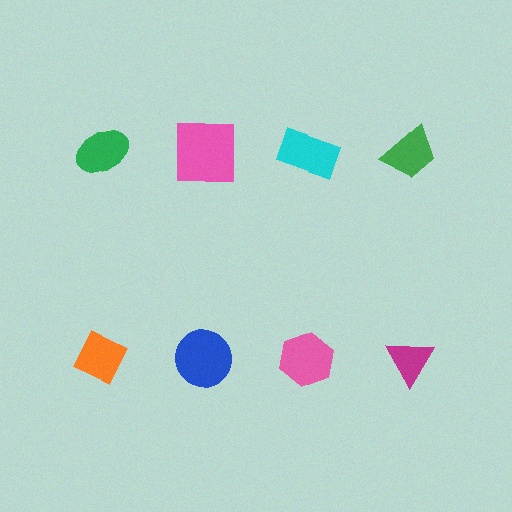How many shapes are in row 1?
4 shapes.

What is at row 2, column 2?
A blue circle.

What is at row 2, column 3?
A pink hexagon.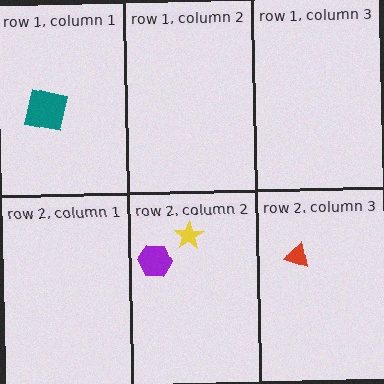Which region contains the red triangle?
The row 2, column 3 region.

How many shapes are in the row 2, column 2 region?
2.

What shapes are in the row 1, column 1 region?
The teal square.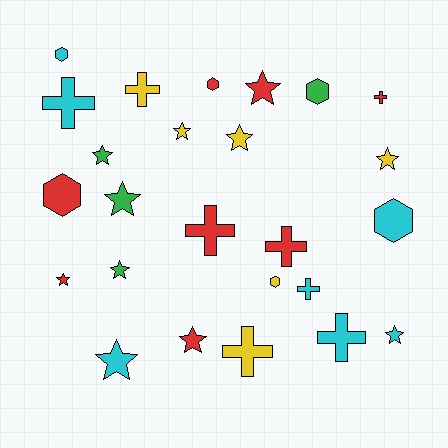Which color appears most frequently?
Red, with 8 objects.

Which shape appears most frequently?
Star, with 11 objects.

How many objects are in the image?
There are 25 objects.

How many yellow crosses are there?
There are 2 yellow crosses.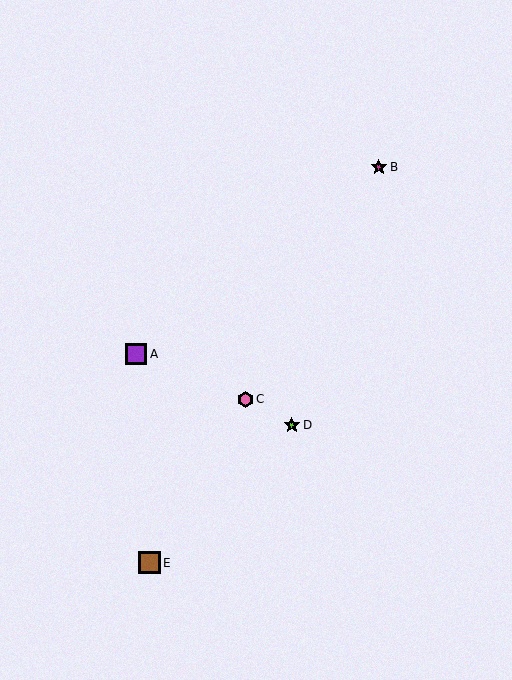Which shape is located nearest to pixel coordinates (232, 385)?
The pink hexagon (labeled C) at (245, 399) is nearest to that location.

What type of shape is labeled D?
Shape D is a lime star.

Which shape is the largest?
The brown square (labeled E) is the largest.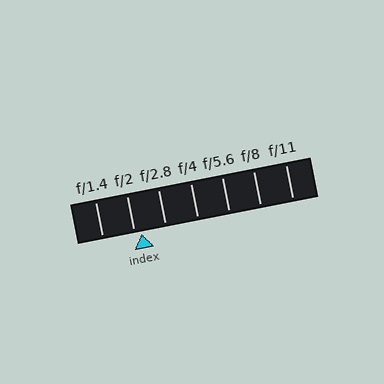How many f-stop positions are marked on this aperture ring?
There are 7 f-stop positions marked.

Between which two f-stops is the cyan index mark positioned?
The index mark is between f/2 and f/2.8.